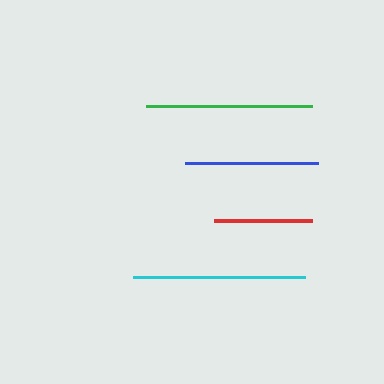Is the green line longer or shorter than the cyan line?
The cyan line is longer than the green line.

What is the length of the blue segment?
The blue segment is approximately 133 pixels long.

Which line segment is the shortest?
The red line is the shortest at approximately 98 pixels.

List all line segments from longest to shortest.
From longest to shortest: cyan, green, blue, red.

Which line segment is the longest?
The cyan line is the longest at approximately 172 pixels.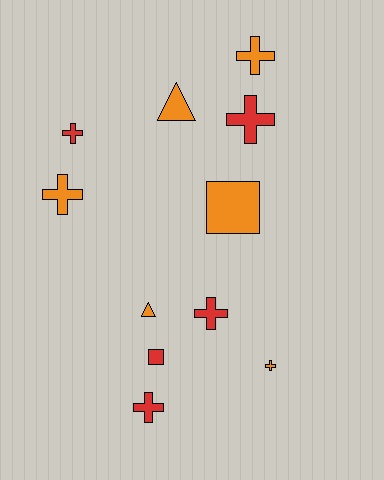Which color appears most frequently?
Orange, with 6 objects.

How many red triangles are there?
There are no red triangles.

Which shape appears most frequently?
Cross, with 7 objects.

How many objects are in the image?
There are 11 objects.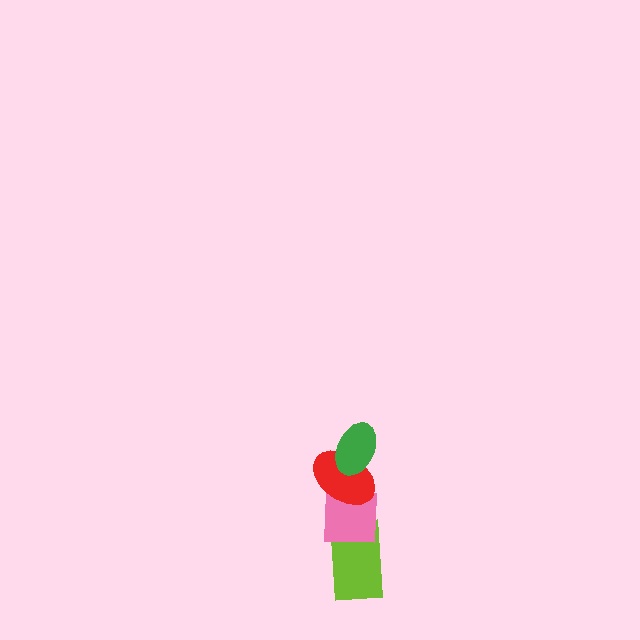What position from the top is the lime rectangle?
The lime rectangle is 4th from the top.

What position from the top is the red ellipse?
The red ellipse is 2nd from the top.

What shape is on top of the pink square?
The red ellipse is on top of the pink square.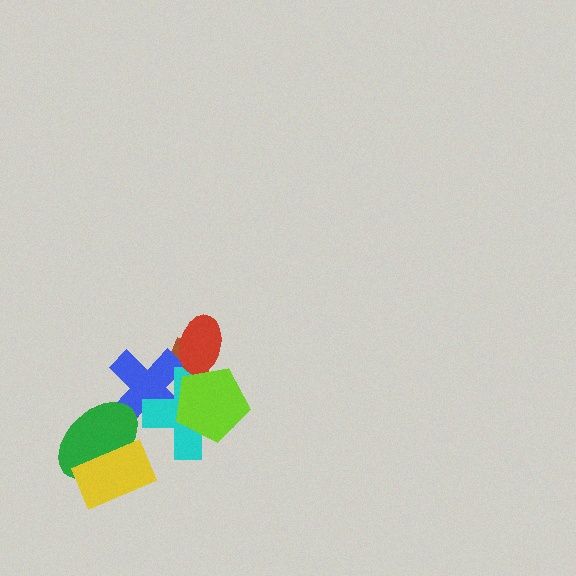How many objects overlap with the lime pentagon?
4 objects overlap with the lime pentagon.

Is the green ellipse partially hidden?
Yes, it is partially covered by another shape.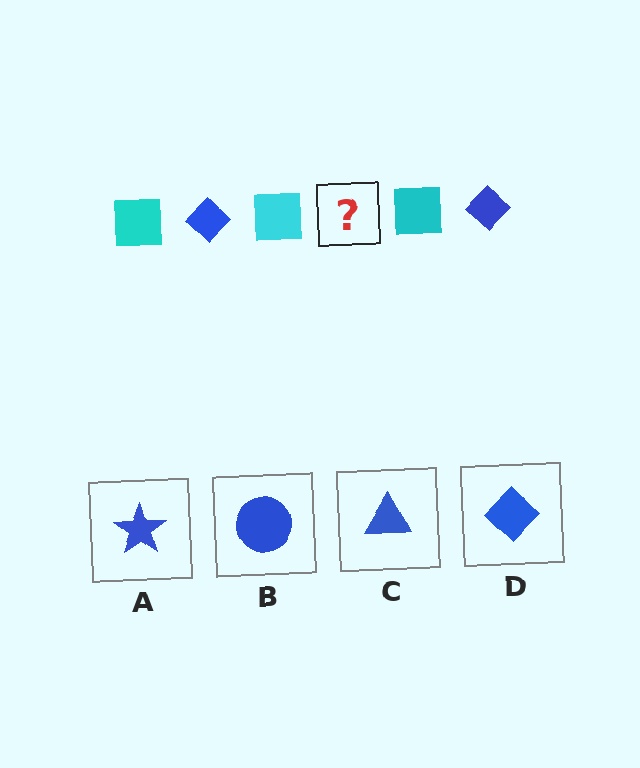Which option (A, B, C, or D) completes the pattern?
D.